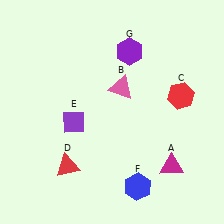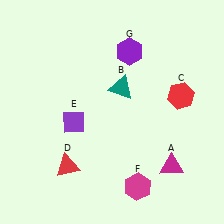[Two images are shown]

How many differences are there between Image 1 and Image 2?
There are 2 differences between the two images.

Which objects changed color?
B changed from pink to teal. F changed from blue to magenta.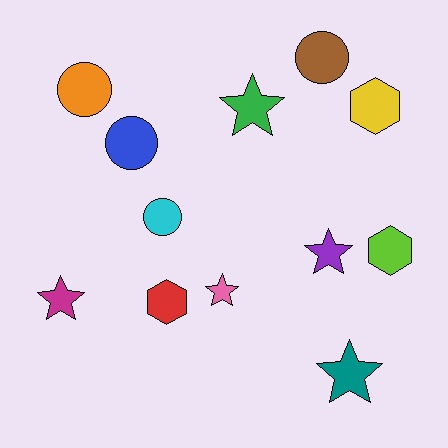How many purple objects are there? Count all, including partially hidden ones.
There is 1 purple object.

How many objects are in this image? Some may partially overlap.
There are 12 objects.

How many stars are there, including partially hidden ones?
There are 5 stars.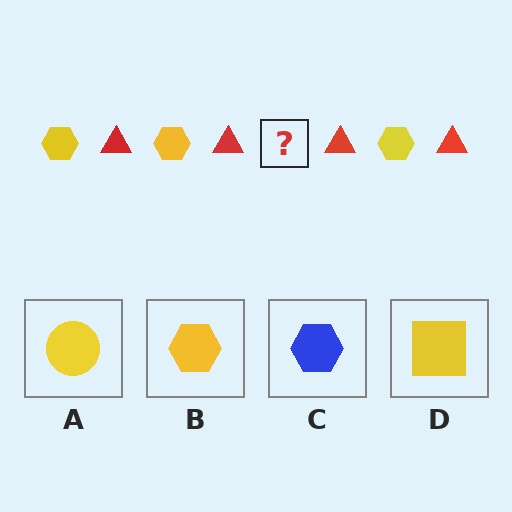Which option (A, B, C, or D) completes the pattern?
B.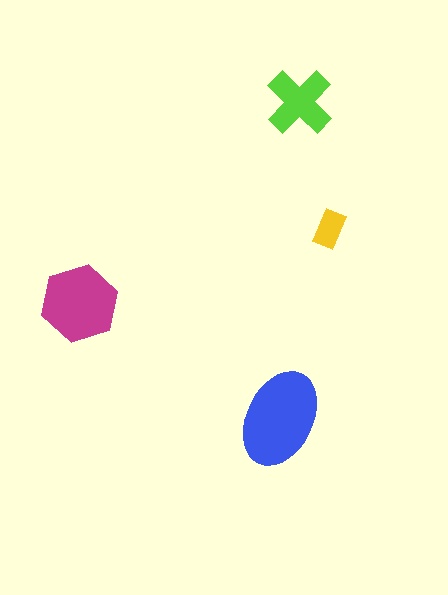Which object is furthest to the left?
The magenta hexagon is leftmost.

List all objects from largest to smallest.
The blue ellipse, the magenta hexagon, the lime cross, the yellow rectangle.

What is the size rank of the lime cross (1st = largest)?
3rd.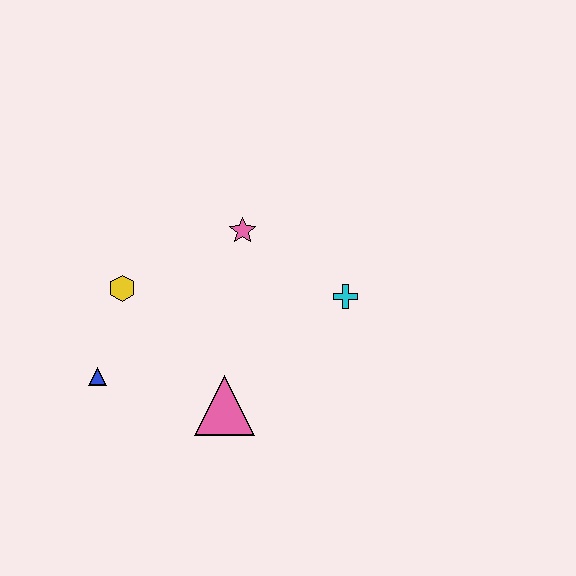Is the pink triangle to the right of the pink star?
No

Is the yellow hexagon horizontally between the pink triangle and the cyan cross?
No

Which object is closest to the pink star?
The cyan cross is closest to the pink star.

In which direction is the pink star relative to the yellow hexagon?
The pink star is to the right of the yellow hexagon.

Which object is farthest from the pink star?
The blue triangle is farthest from the pink star.